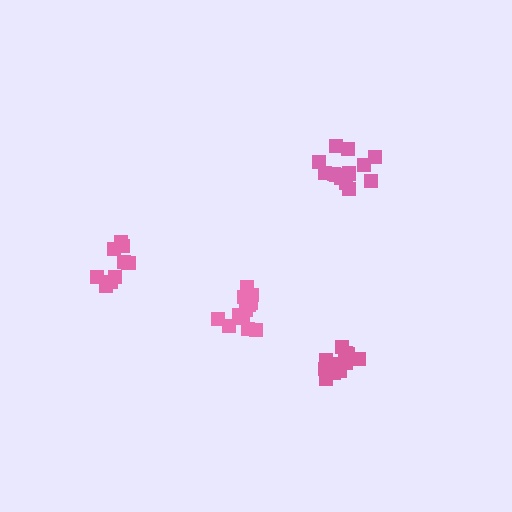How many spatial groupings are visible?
There are 4 spatial groupings.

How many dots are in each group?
Group 1: 9 dots, Group 2: 14 dots, Group 3: 13 dots, Group 4: 14 dots (50 total).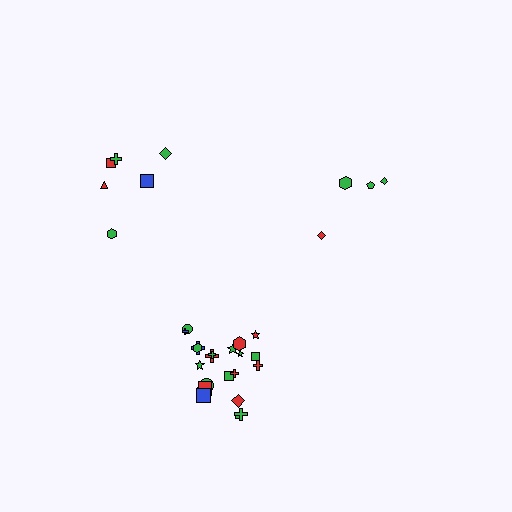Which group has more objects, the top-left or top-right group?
The top-left group.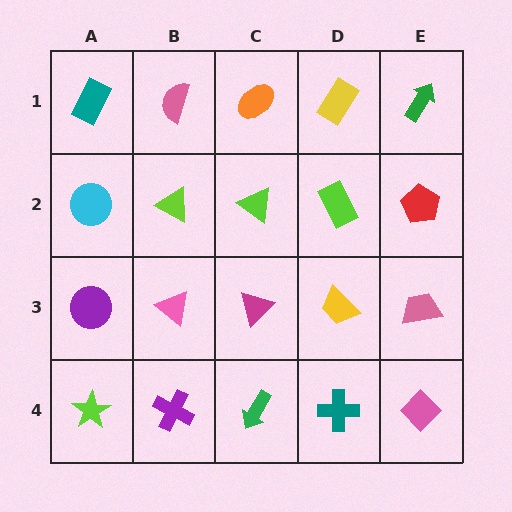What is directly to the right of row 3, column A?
A pink triangle.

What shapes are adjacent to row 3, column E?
A red pentagon (row 2, column E), a pink diamond (row 4, column E), a yellow trapezoid (row 3, column D).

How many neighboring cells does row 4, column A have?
2.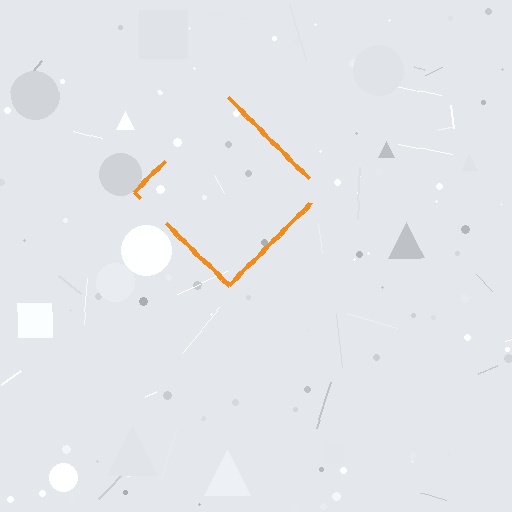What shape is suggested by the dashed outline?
The dashed outline suggests a diamond.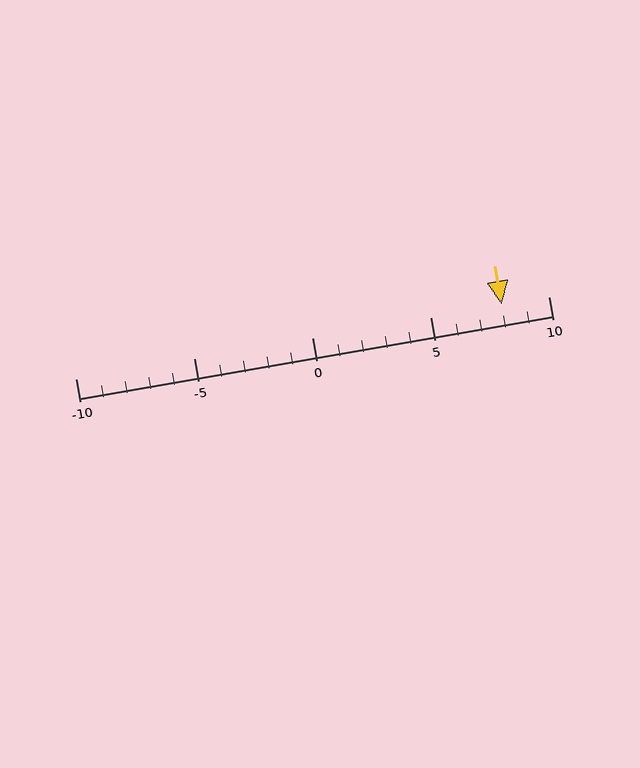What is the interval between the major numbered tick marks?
The major tick marks are spaced 5 units apart.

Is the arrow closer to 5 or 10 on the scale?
The arrow is closer to 10.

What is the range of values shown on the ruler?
The ruler shows values from -10 to 10.